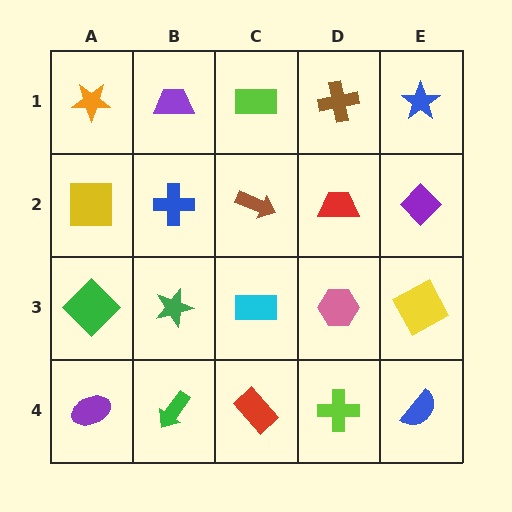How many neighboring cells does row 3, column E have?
3.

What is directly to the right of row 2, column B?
A brown arrow.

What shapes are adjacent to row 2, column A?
An orange star (row 1, column A), a green diamond (row 3, column A), a blue cross (row 2, column B).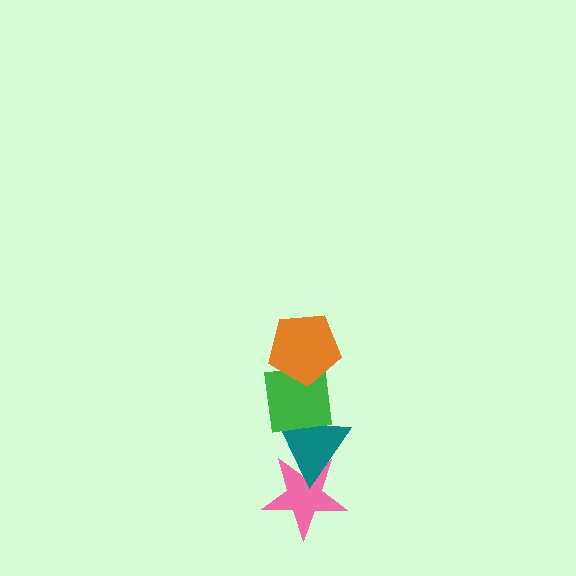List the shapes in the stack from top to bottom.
From top to bottom: the orange pentagon, the green square, the teal triangle, the pink star.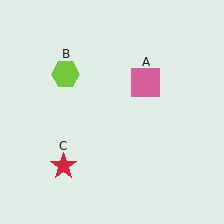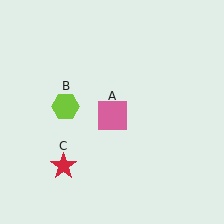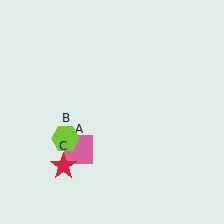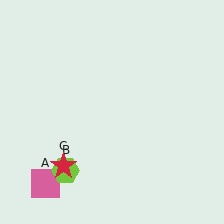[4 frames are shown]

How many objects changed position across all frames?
2 objects changed position: pink square (object A), lime hexagon (object B).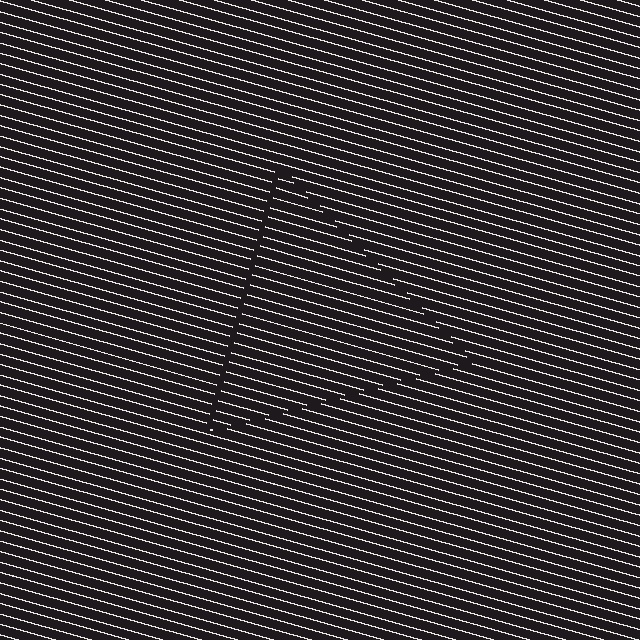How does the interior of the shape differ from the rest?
The interior of the shape contains the same grating, shifted by half a period — the contour is defined by the phase discontinuity where line-ends from the inner and outer gratings abut.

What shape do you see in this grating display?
An illusory triangle. The interior of the shape contains the same grating, shifted by half a period — the contour is defined by the phase discontinuity where line-ends from the inner and outer gratings abut.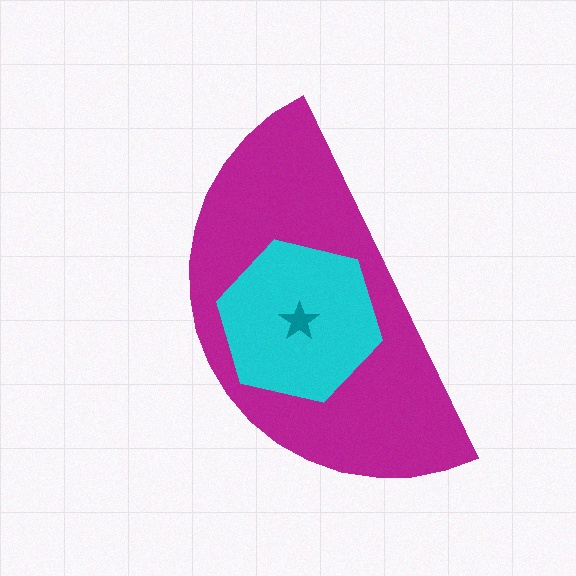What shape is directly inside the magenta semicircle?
The cyan hexagon.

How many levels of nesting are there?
3.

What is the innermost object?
The teal star.